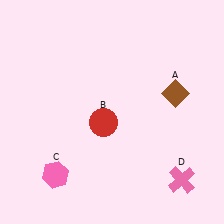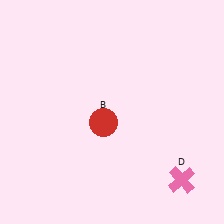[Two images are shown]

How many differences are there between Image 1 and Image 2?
There are 2 differences between the two images.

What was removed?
The pink hexagon (C), the brown diamond (A) were removed in Image 2.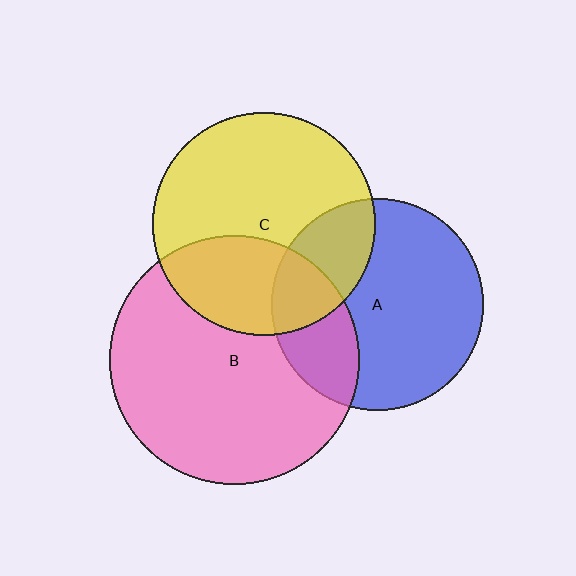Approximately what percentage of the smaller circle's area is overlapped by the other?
Approximately 35%.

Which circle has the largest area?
Circle B (pink).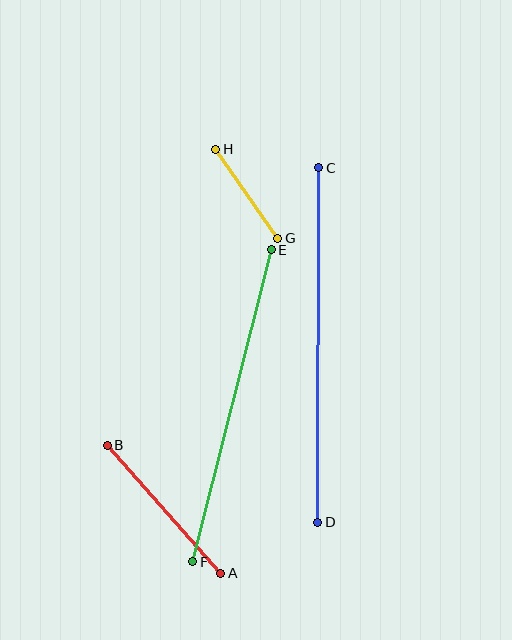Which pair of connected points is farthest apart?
Points C and D are farthest apart.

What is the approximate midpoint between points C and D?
The midpoint is at approximately (318, 345) pixels.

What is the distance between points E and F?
The distance is approximately 321 pixels.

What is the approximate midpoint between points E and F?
The midpoint is at approximately (232, 406) pixels.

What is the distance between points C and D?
The distance is approximately 355 pixels.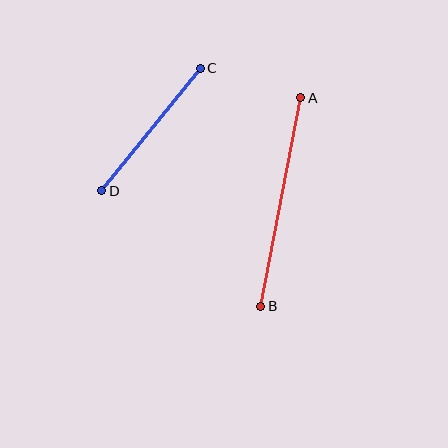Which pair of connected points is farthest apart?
Points A and B are farthest apart.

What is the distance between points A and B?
The distance is approximately 212 pixels.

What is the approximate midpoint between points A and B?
The midpoint is at approximately (281, 202) pixels.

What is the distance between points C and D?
The distance is approximately 157 pixels.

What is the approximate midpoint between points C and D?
The midpoint is at approximately (151, 130) pixels.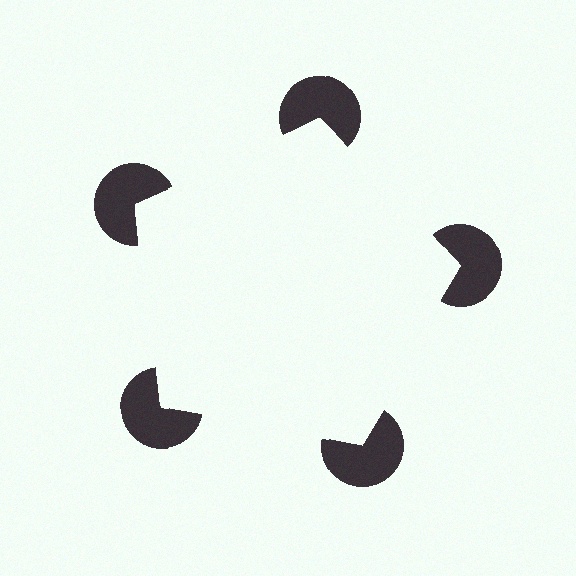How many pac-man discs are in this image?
There are 5 — one at each vertex of the illusory pentagon.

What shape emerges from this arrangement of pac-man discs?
An illusory pentagon — its edges are inferred from the aligned wedge cuts in the pac-man discs, not physically drawn.